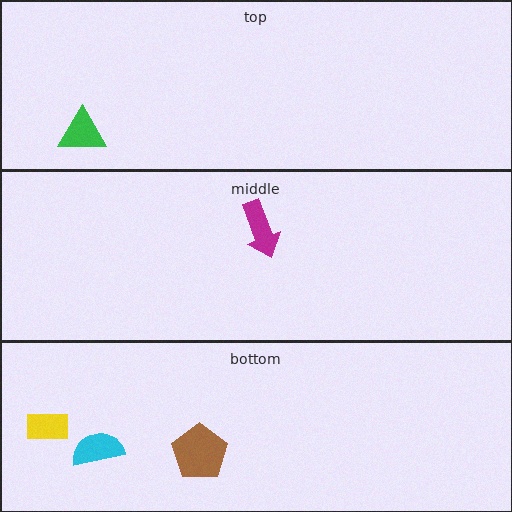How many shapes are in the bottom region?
3.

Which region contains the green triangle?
The top region.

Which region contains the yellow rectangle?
The bottom region.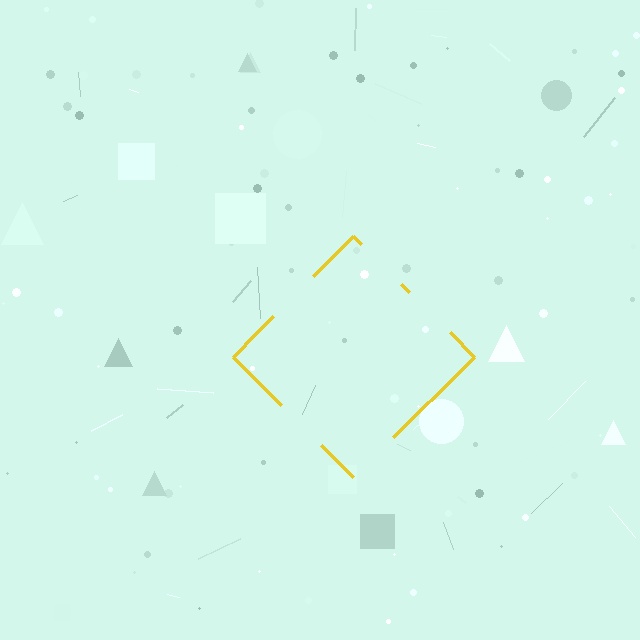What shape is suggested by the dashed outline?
The dashed outline suggests a diamond.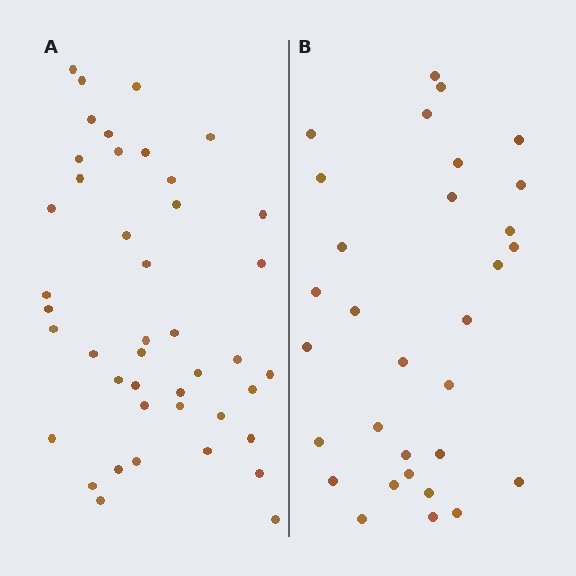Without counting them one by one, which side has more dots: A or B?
Region A (the left region) has more dots.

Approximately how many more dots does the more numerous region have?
Region A has roughly 12 or so more dots than region B.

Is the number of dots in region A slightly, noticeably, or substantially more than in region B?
Region A has noticeably more, but not dramatically so. The ratio is roughly 1.4 to 1.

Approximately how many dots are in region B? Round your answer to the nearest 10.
About 30 dots. (The exact count is 31, which rounds to 30.)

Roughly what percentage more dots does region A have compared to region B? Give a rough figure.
About 40% more.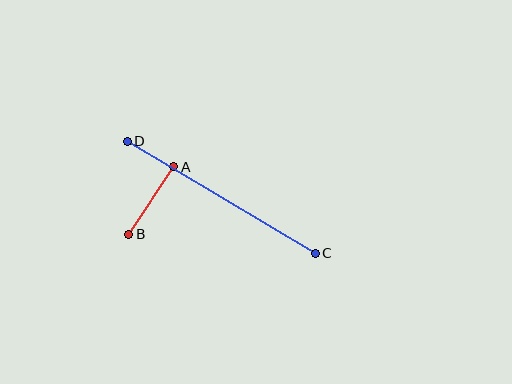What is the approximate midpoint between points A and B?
The midpoint is at approximately (151, 201) pixels.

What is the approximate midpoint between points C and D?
The midpoint is at approximately (221, 197) pixels.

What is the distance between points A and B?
The distance is approximately 81 pixels.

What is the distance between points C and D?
The distance is approximately 219 pixels.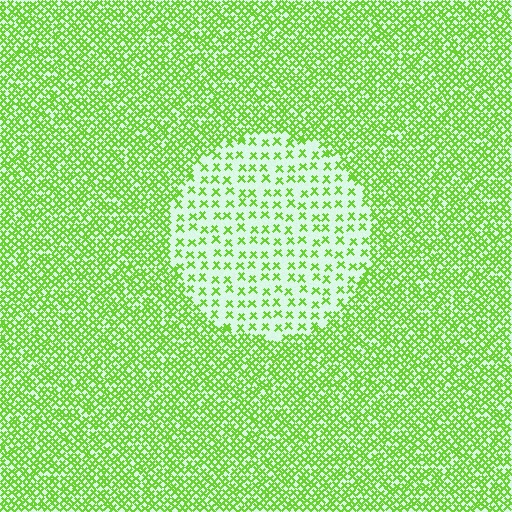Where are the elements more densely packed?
The elements are more densely packed outside the circle boundary.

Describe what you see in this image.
The image contains small lime elements arranged at two different densities. A circle-shaped region is visible where the elements are less densely packed than the surrounding area.